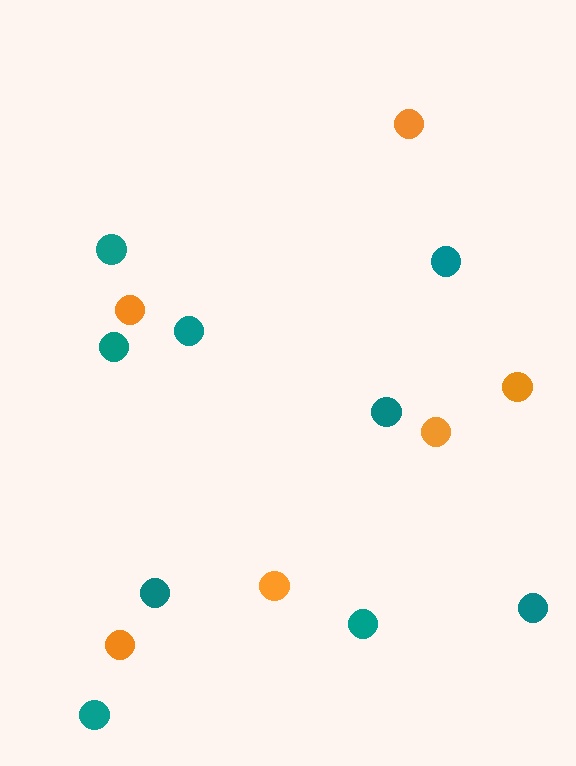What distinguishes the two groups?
There are 2 groups: one group of orange circles (6) and one group of teal circles (9).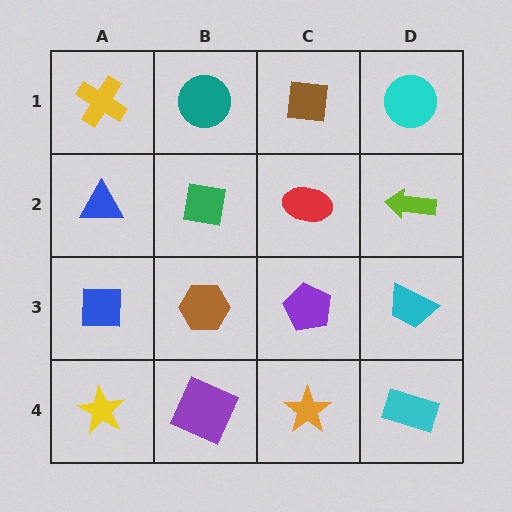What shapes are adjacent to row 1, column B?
A green square (row 2, column B), a yellow cross (row 1, column A), a brown square (row 1, column C).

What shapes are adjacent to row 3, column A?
A blue triangle (row 2, column A), a yellow star (row 4, column A), a brown hexagon (row 3, column B).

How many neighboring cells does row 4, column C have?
3.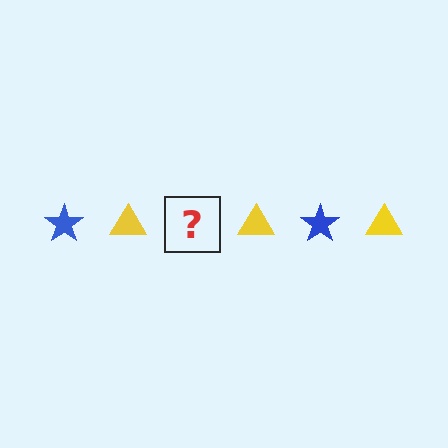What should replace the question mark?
The question mark should be replaced with a blue star.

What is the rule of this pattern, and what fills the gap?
The rule is that the pattern alternates between blue star and yellow triangle. The gap should be filled with a blue star.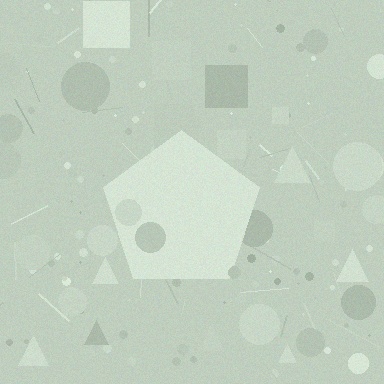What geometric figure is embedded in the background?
A pentagon is embedded in the background.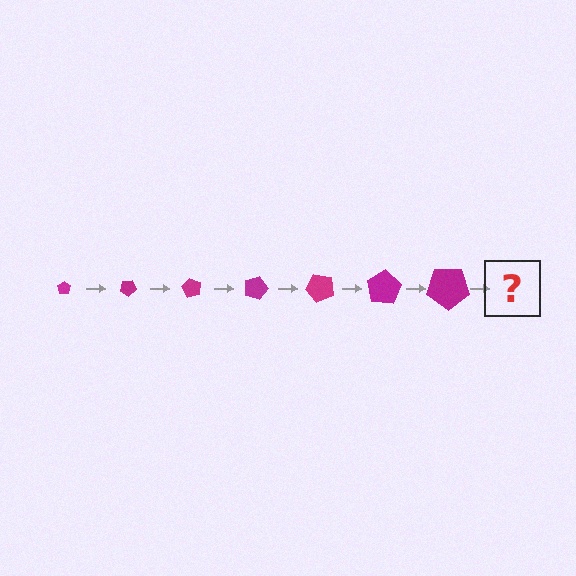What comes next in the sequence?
The next element should be a pentagon, larger than the previous one and rotated 210 degrees from the start.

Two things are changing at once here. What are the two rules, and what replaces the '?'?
The two rules are that the pentagon grows larger each step and it rotates 30 degrees each step. The '?' should be a pentagon, larger than the previous one and rotated 210 degrees from the start.